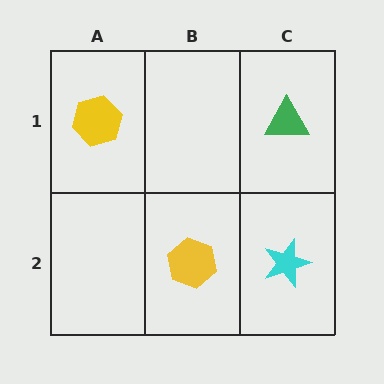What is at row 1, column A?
A yellow hexagon.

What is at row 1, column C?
A green triangle.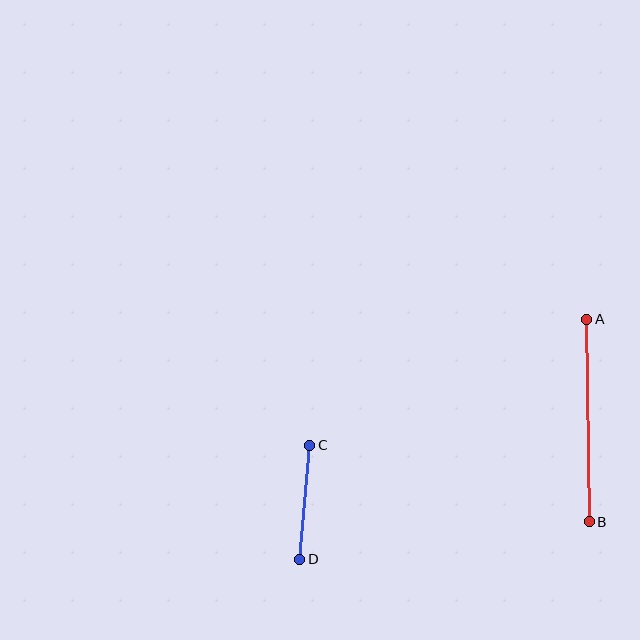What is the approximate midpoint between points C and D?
The midpoint is at approximately (305, 502) pixels.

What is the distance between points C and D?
The distance is approximately 114 pixels.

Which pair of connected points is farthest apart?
Points A and B are farthest apart.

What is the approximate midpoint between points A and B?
The midpoint is at approximately (588, 420) pixels.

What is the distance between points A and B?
The distance is approximately 203 pixels.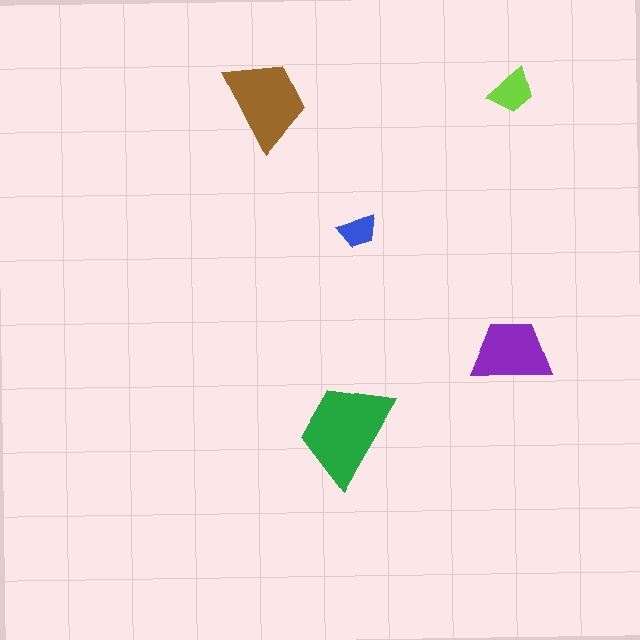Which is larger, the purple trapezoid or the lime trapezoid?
The purple one.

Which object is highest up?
The lime trapezoid is topmost.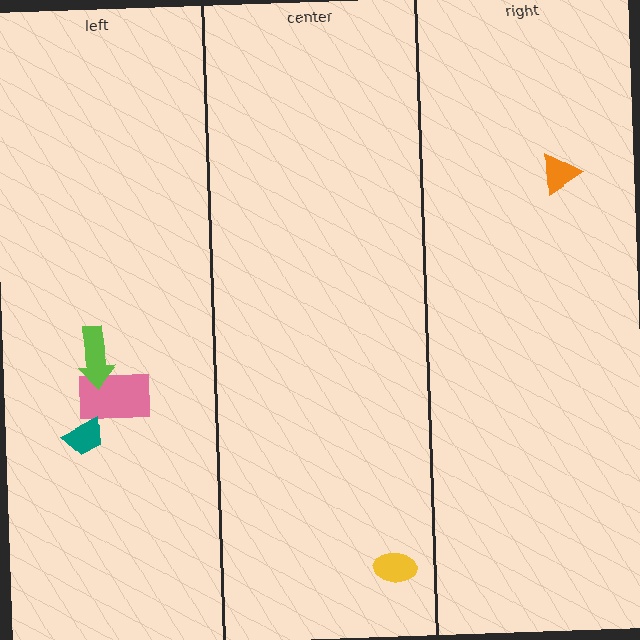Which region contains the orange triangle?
The right region.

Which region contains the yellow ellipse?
The center region.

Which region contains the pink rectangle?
The left region.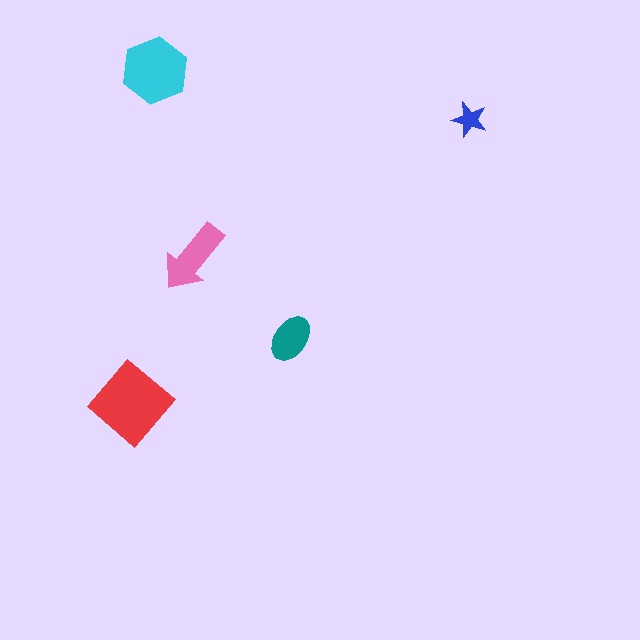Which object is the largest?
The red diamond.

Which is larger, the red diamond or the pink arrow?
The red diamond.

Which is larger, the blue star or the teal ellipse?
The teal ellipse.